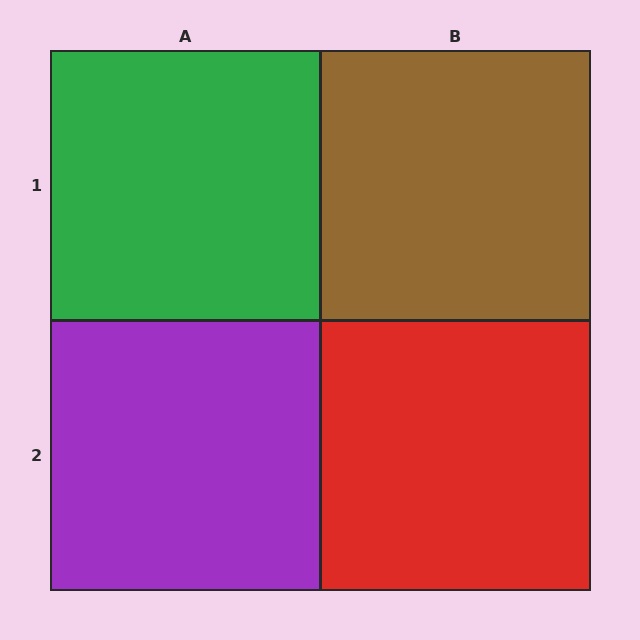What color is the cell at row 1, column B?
Brown.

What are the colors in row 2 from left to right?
Purple, red.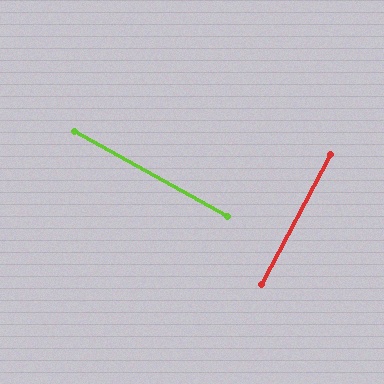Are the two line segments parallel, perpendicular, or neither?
Perpendicular — they meet at approximately 89°.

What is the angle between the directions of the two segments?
Approximately 89 degrees.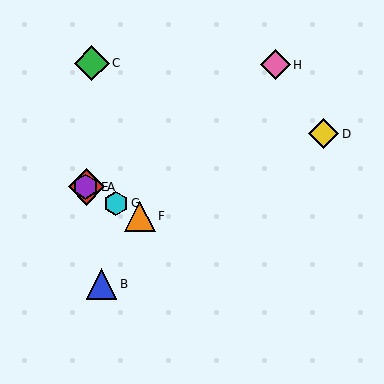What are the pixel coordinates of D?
Object D is at (324, 134).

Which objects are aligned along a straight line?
Objects A, E, F, G are aligned along a straight line.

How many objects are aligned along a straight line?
4 objects (A, E, F, G) are aligned along a straight line.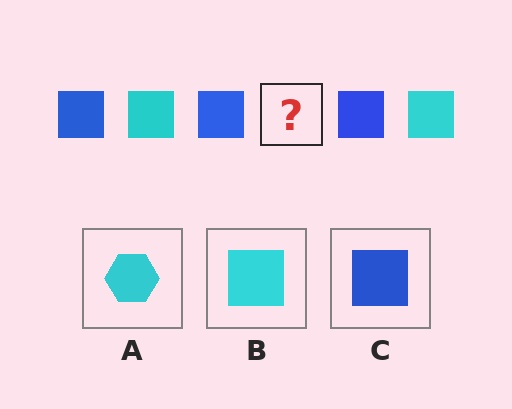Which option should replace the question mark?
Option B.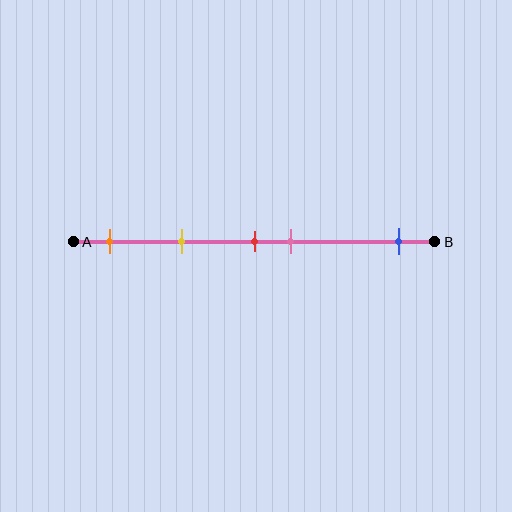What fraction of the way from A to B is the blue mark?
The blue mark is approximately 90% (0.9) of the way from A to B.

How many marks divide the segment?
There are 5 marks dividing the segment.